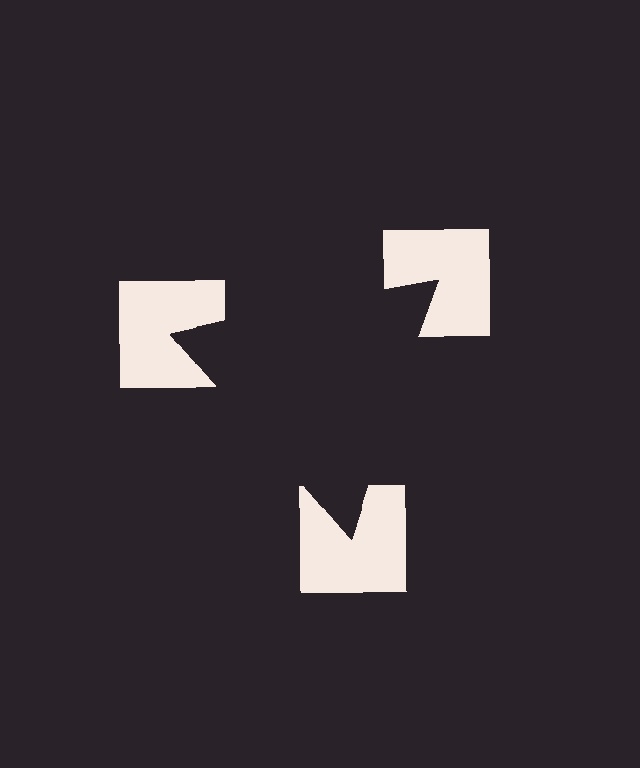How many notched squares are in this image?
There are 3 — one at each vertex of the illusory triangle.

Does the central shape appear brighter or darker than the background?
It typically appears slightly darker than the background, even though no actual brightness change is drawn.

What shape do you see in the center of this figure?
An illusory triangle — its edges are inferred from the aligned wedge cuts in the notched squares, not physically drawn.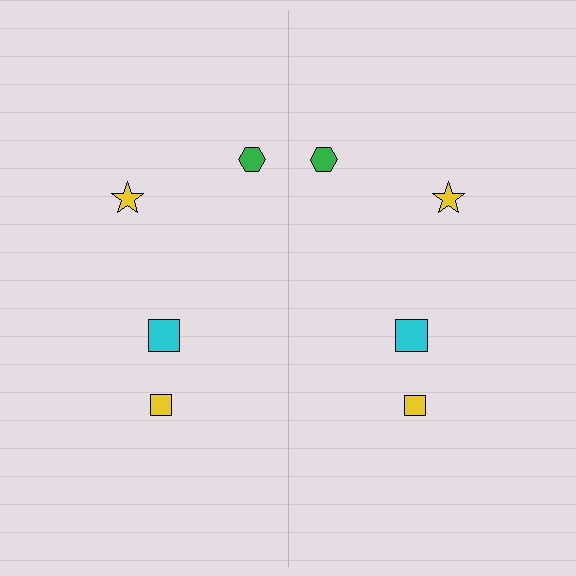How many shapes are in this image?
There are 8 shapes in this image.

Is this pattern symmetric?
Yes, this pattern has bilateral (reflection) symmetry.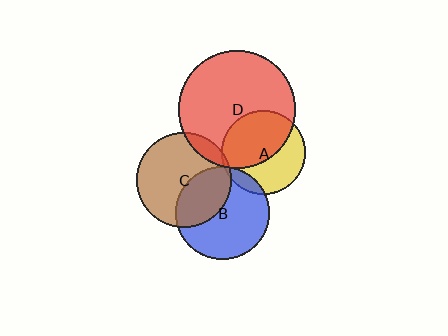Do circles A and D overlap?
Yes.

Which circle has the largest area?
Circle D (red).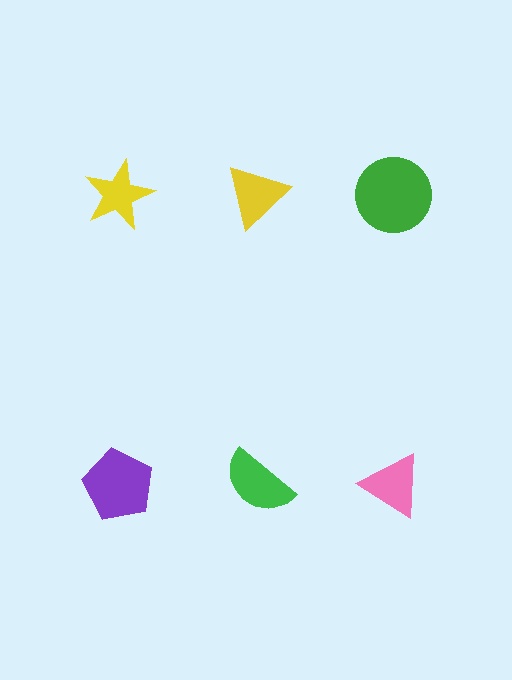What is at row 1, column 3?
A green circle.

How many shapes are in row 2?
3 shapes.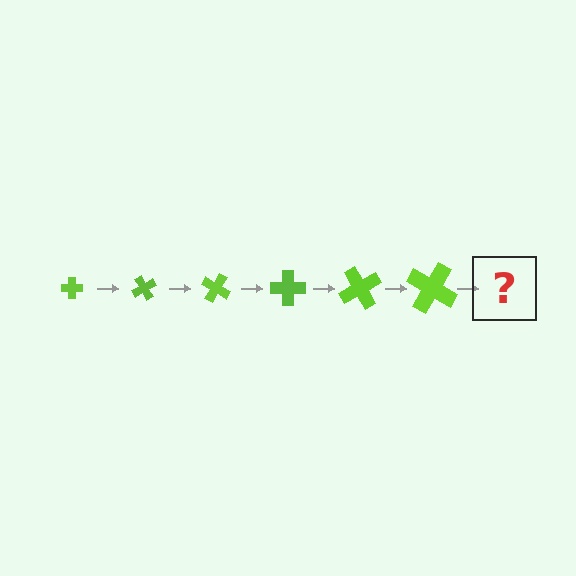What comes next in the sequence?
The next element should be a cross, larger than the previous one and rotated 360 degrees from the start.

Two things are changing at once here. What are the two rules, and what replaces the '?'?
The two rules are that the cross grows larger each step and it rotates 60 degrees each step. The '?' should be a cross, larger than the previous one and rotated 360 degrees from the start.